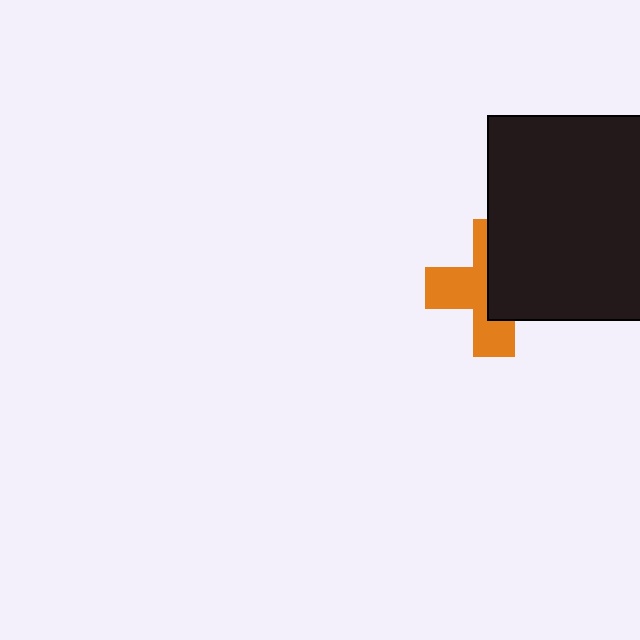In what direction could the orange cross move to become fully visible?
The orange cross could move left. That would shift it out from behind the black rectangle entirely.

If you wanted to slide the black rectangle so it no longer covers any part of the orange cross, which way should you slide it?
Slide it right — that is the most direct way to separate the two shapes.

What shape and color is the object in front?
The object in front is a black rectangle.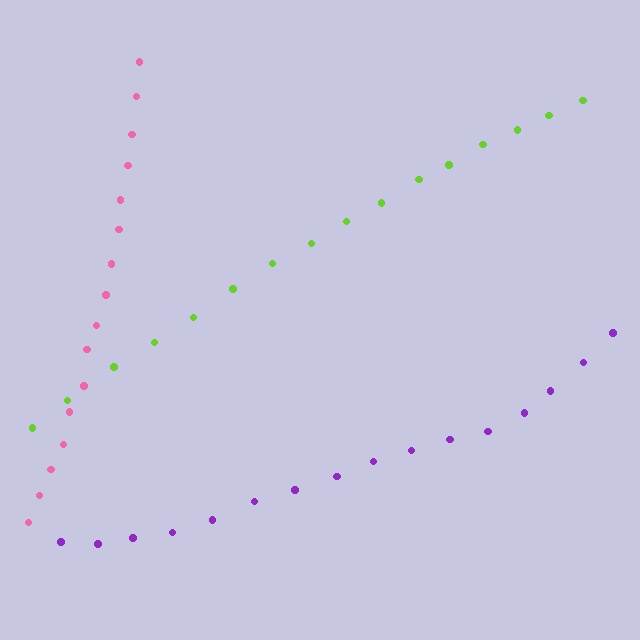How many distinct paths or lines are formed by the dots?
There are 3 distinct paths.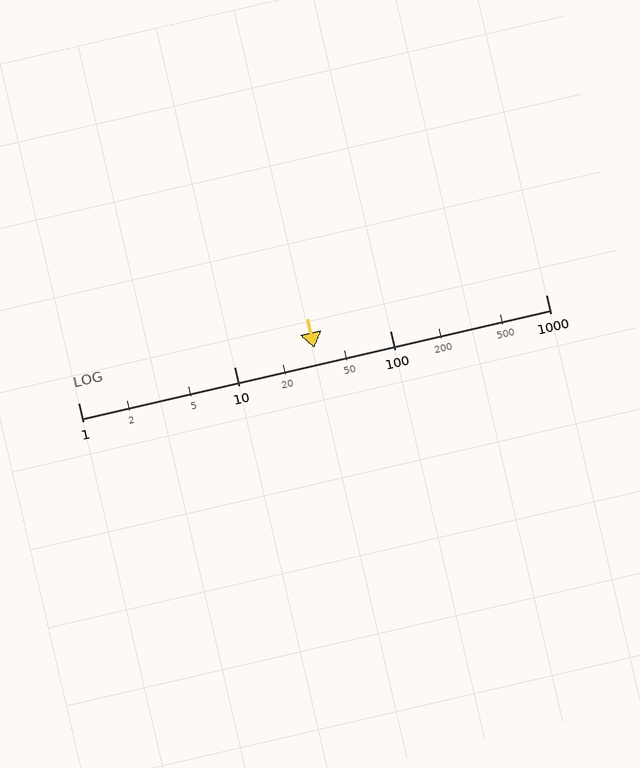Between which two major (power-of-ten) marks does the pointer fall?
The pointer is between 10 and 100.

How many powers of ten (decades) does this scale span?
The scale spans 3 decades, from 1 to 1000.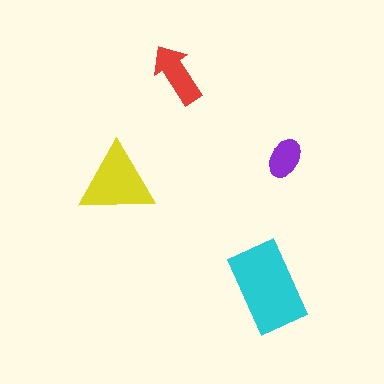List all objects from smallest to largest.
The purple ellipse, the red arrow, the yellow triangle, the cyan rectangle.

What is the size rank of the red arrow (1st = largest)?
3rd.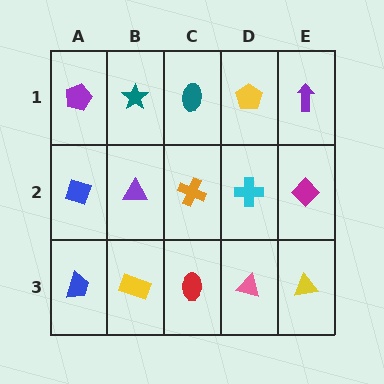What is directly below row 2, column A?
A blue trapezoid.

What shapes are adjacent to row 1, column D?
A cyan cross (row 2, column D), a teal ellipse (row 1, column C), a purple arrow (row 1, column E).